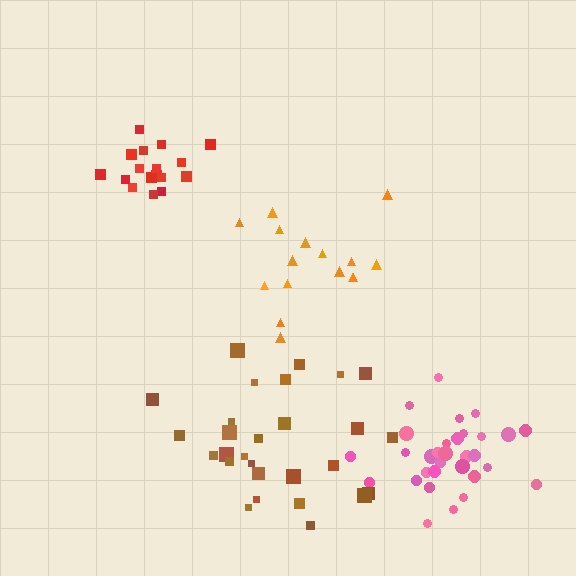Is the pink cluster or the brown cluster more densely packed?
Pink.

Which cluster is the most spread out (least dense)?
Orange.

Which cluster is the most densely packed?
Red.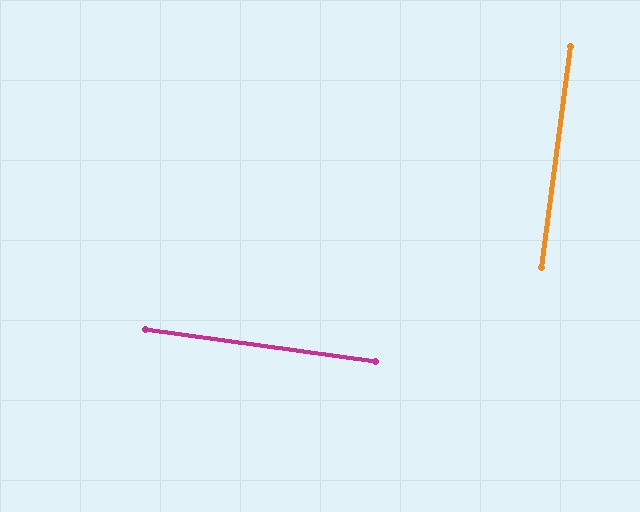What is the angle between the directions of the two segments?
Approximately 90 degrees.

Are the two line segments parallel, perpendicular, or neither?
Perpendicular — they meet at approximately 90°.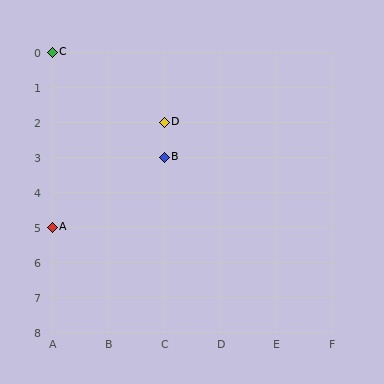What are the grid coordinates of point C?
Point C is at grid coordinates (A, 0).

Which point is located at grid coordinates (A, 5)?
Point A is at (A, 5).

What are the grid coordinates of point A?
Point A is at grid coordinates (A, 5).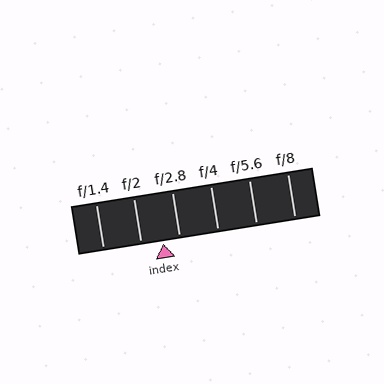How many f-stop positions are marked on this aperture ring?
There are 6 f-stop positions marked.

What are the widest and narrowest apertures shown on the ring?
The widest aperture shown is f/1.4 and the narrowest is f/8.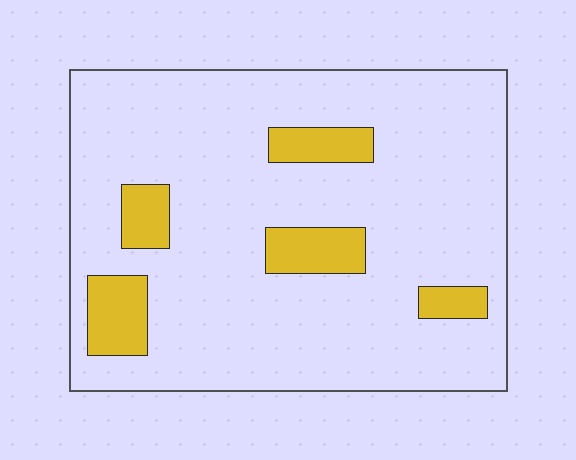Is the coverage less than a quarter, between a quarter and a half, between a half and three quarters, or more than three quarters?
Less than a quarter.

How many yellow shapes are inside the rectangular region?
5.